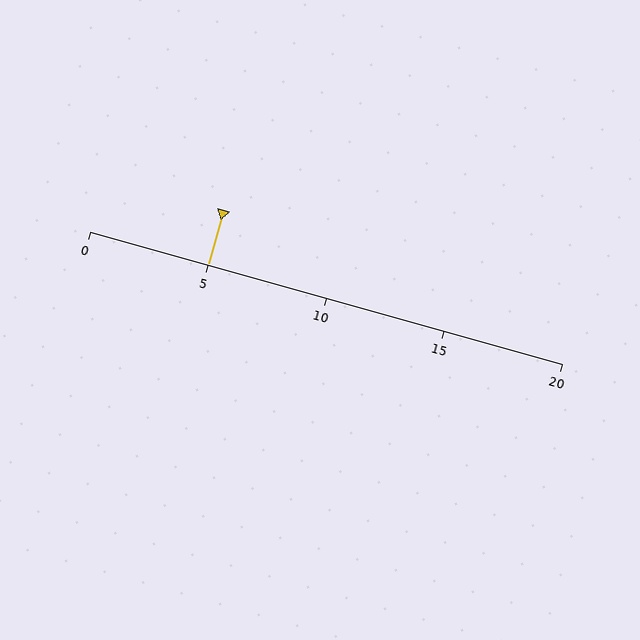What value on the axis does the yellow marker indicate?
The marker indicates approximately 5.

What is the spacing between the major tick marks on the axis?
The major ticks are spaced 5 apart.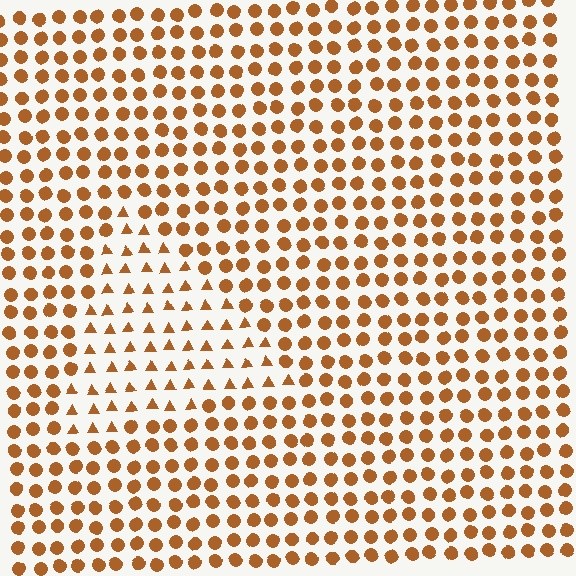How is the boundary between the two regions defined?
The boundary is defined by a change in element shape: triangles inside vs. circles outside. All elements share the same color and spacing.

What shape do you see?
I see a triangle.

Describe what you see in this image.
The image is filled with small brown elements arranged in a uniform grid. A triangle-shaped region contains triangles, while the surrounding area contains circles. The boundary is defined purely by the change in element shape.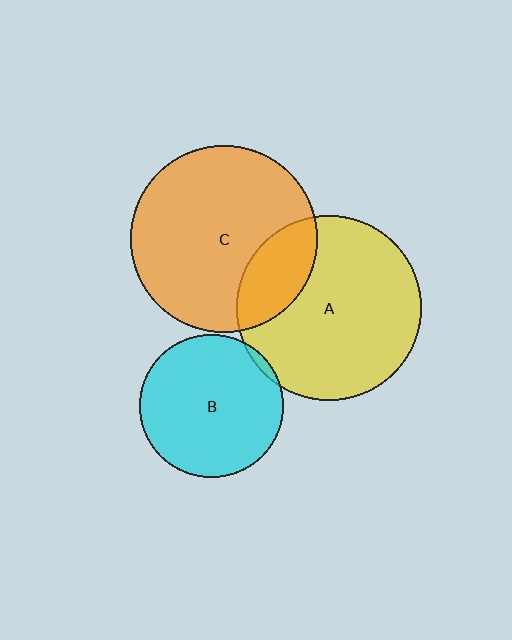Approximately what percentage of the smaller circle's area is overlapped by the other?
Approximately 5%.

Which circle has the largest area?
Circle C (orange).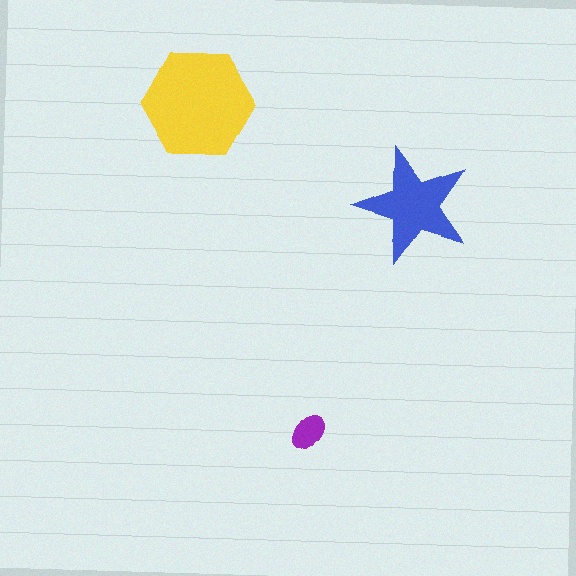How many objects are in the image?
There are 3 objects in the image.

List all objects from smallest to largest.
The purple ellipse, the blue star, the yellow hexagon.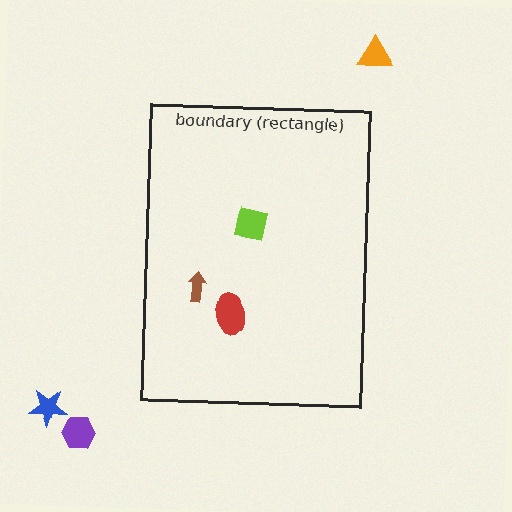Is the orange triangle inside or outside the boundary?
Outside.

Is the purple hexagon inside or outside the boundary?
Outside.